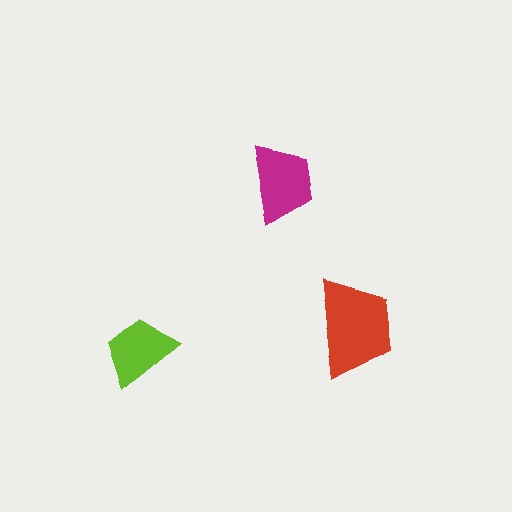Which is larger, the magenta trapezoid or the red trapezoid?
The red one.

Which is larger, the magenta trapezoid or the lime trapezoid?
The magenta one.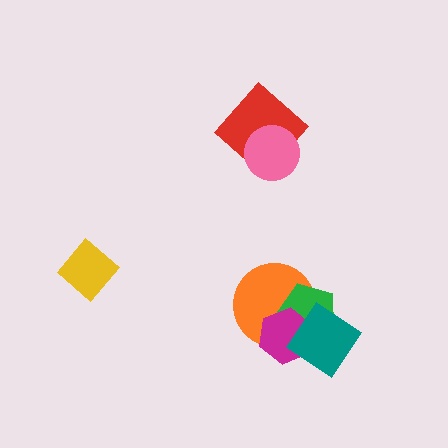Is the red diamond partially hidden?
Yes, it is partially covered by another shape.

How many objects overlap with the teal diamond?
3 objects overlap with the teal diamond.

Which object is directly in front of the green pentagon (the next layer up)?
The magenta hexagon is directly in front of the green pentagon.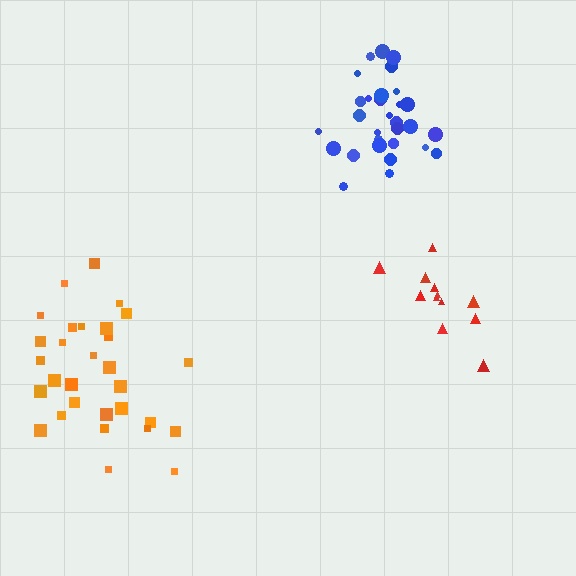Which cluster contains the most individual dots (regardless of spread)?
Blue (30).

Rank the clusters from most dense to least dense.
blue, red, orange.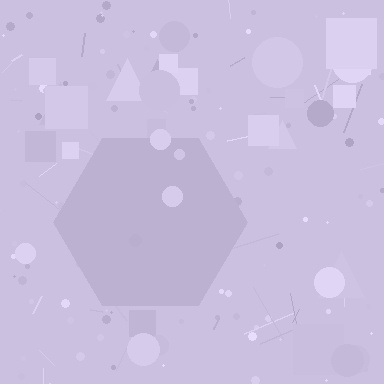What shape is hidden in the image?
A hexagon is hidden in the image.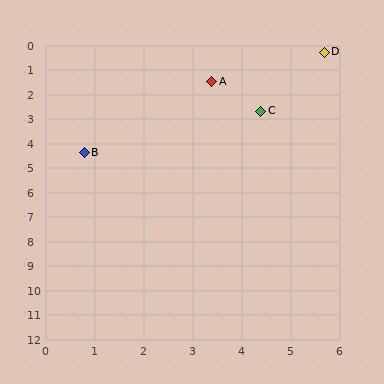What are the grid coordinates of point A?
Point A is at approximately (3.4, 1.5).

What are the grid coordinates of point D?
Point D is at approximately (5.7, 0.3).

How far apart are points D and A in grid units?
Points D and A are about 2.6 grid units apart.